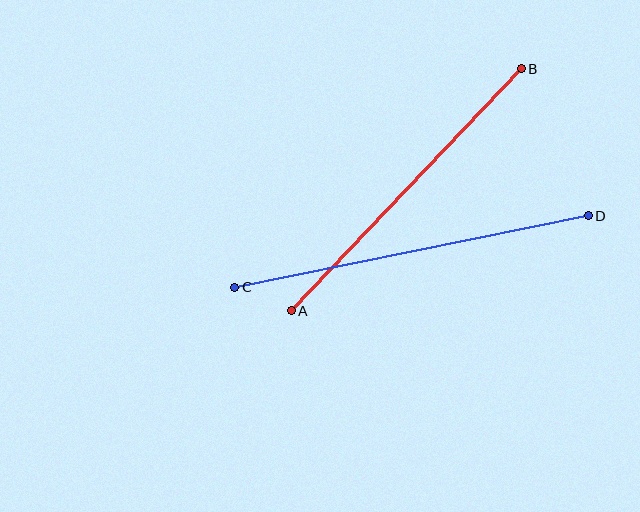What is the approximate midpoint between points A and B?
The midpoint is at approximately (406, 190) pixels.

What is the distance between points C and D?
The distance is approximately 360 pixels.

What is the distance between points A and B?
The distance is approximately 334 pixels.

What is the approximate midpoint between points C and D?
The midpoint is at approximately (412, 252) pixels.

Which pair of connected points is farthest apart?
Points C and D are farthest apart.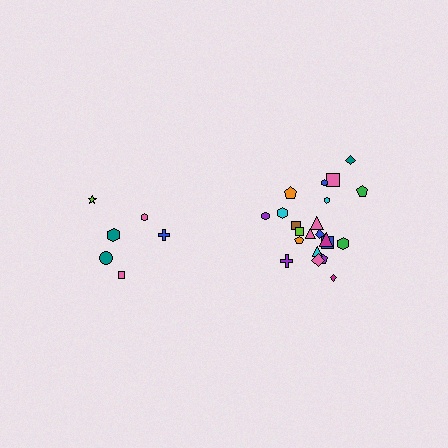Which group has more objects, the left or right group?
The right group.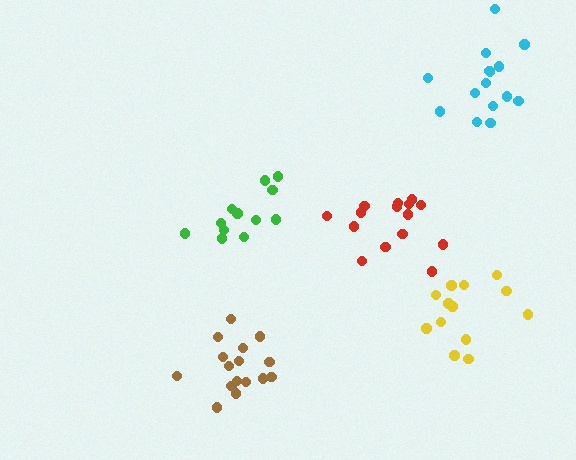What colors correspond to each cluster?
The clusters are colored: yellow, brown, red, cyan, green.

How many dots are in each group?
Group 1: 13 dots, Group 2: 16 dots, Group 3: 15 dots, Group 4: 15 dots, Group 5: 12 dots (71 total).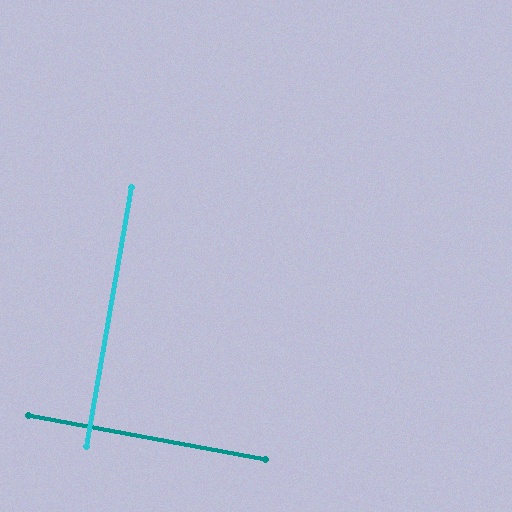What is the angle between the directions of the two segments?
Approximately 90 degrees.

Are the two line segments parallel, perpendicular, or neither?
Perpendicular — they meet at approximately 90°.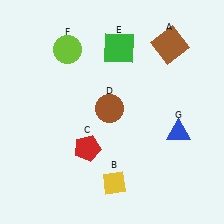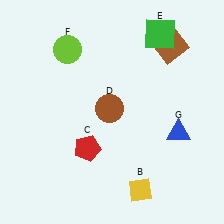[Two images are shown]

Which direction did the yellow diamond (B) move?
The yellow diamond (B) moved right.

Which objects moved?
The objects that moved are: the yellow diamond (B), the green square (E).